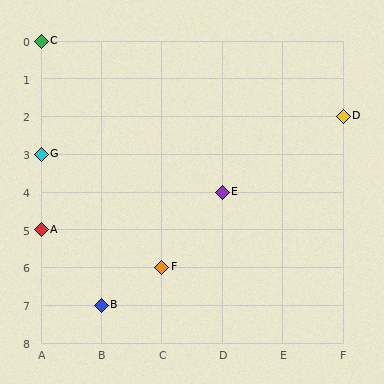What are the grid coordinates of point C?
Point C is at grid coordinates (A, 0).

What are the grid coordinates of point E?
Point E is at grid coordinates (D, 4).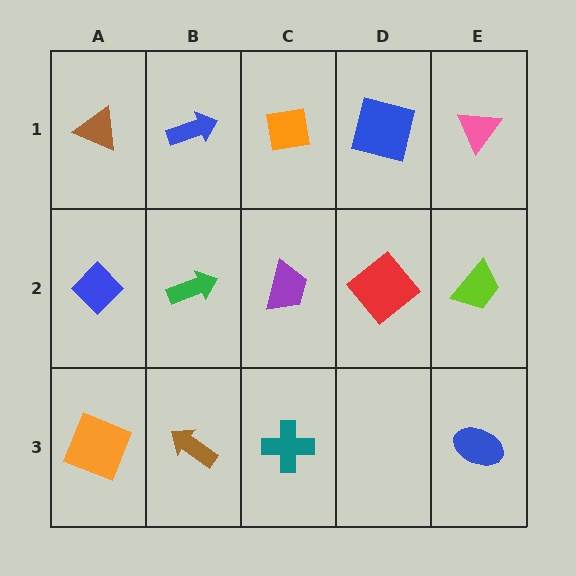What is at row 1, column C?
An orange square.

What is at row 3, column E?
A blue ellipse.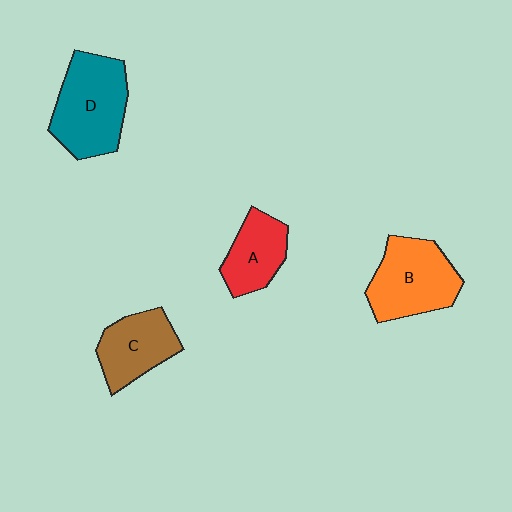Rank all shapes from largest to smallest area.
From largest to smallest: D (teal), B (orange), C (brown), A (red).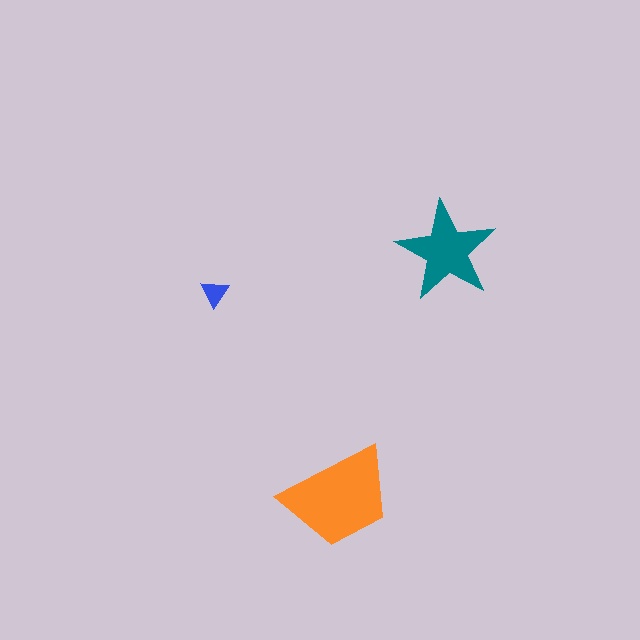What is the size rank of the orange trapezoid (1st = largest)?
1st.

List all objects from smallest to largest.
The blue triangle, the teal star, the orange trapezoid.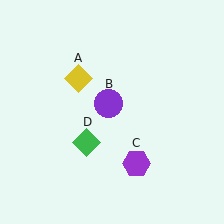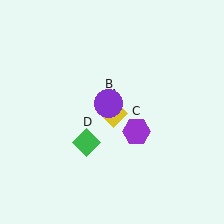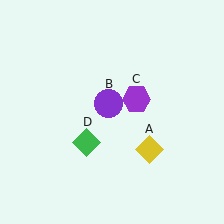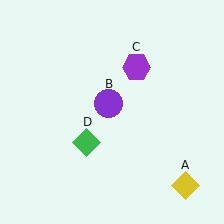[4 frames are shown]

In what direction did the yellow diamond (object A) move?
The yellow diamond (object A) moved down and to the right.